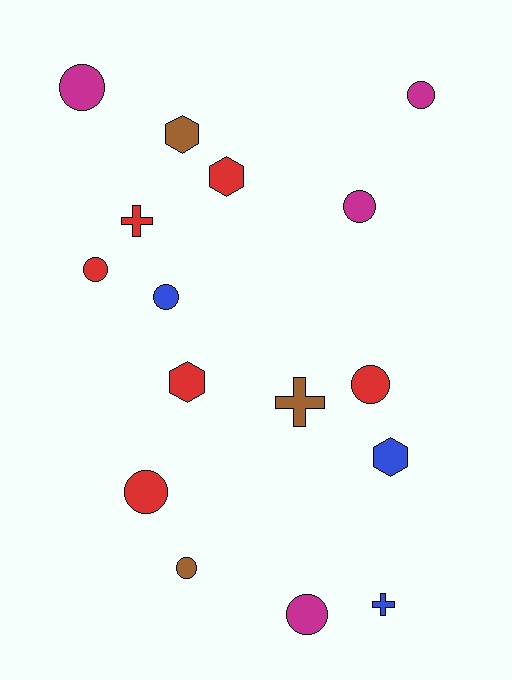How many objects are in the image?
There are 16 objects.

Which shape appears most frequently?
Circle, with 9 objects.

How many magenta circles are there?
There are 4 magenta circles.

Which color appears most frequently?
Red, with 6 objects.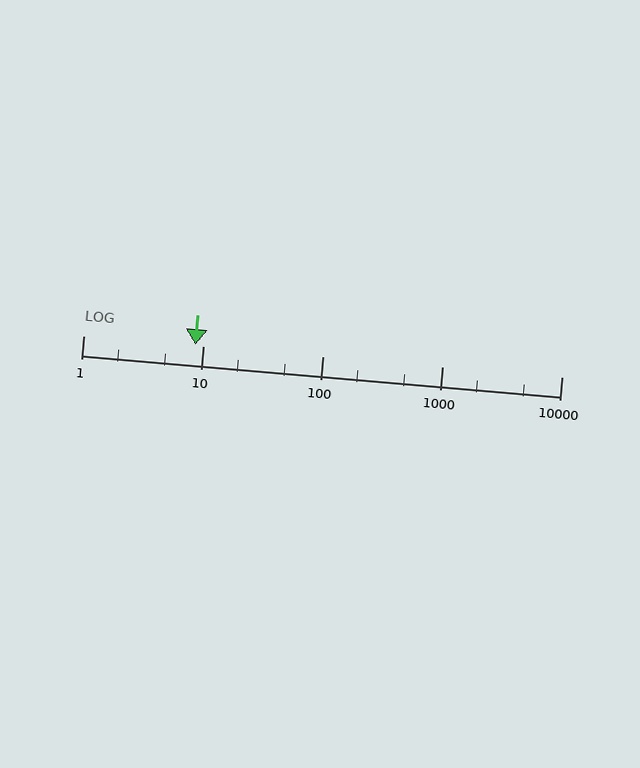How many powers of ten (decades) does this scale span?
The scale spans 4 decades, from 1 to 10000.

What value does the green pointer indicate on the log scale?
The pointer indicates approximately 8.6.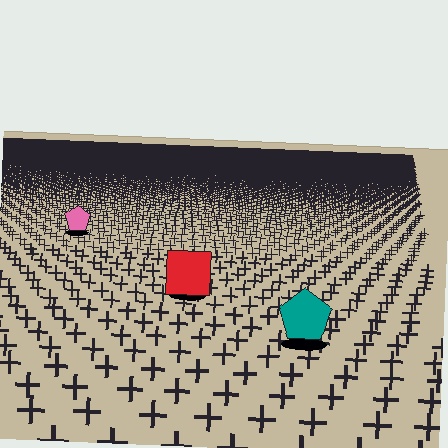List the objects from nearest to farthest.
From nearest to farthest: the teal pentagon, the red square, the pink pentagon.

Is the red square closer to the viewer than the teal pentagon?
No. The teal pentagon is closer — you can tell from the texture gradient: the ground texture is coarser near it.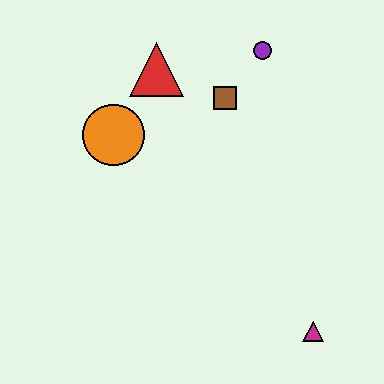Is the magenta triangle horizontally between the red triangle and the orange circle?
No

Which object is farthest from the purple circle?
The magenta triangle is farthest from the purple circle.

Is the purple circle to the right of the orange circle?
Yes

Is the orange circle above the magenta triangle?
Yes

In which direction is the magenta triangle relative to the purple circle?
The magenta triangle is below the purple circle.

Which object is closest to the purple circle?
The brown square is closest to the purple circle.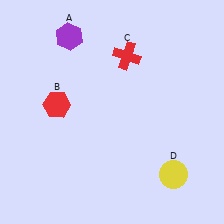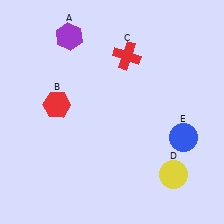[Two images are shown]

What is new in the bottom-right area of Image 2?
A blue circle (E) was added in the bottom-right area of Image 2.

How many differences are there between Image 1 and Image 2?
There is 1 difference between the two images.